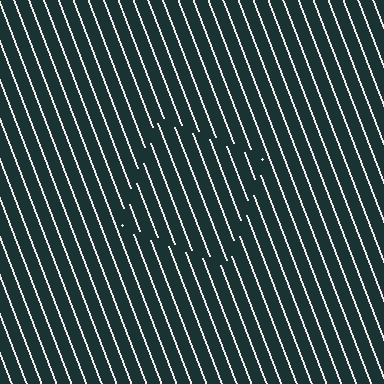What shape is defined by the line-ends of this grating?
An illusory square. The interior of the shape contains the same grating, shifted by half a period — the contour is defined by the phase discontinuity where line-ends from the inner and outer gratings abut.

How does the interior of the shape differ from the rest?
The interior of the shape contains the same grating, shifted by half a period — the contour is defined by the phase discontinuity where line-ends from the inner and outer gratings abut.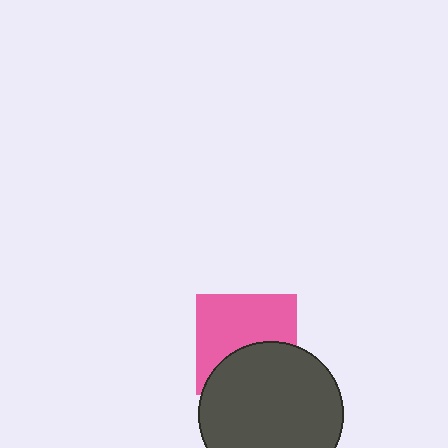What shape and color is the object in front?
The object in front is a dark gray circle.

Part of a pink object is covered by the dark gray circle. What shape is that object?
It is a square.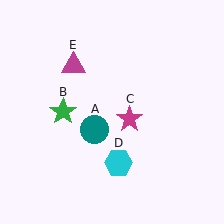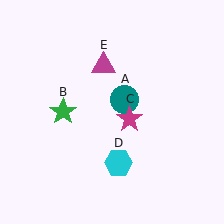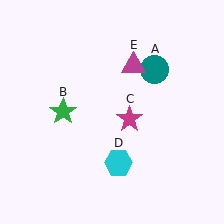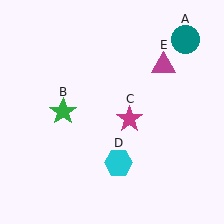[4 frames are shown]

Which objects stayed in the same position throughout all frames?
Green star (object B) and magenta star (object C) and cyan hexagon (object D) remained stationary.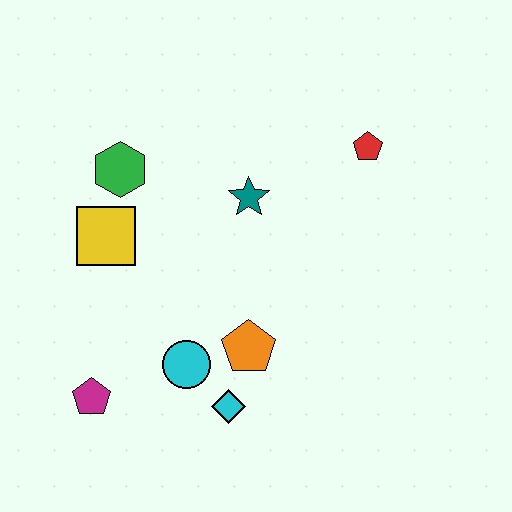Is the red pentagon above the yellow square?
Yes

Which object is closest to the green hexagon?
The yellow square is closest to the green hexagon.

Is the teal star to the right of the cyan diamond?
Yes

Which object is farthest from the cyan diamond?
The red pentagon is farthest from the cyan diamond.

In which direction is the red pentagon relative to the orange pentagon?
The red pentagon is above the orange pentagon.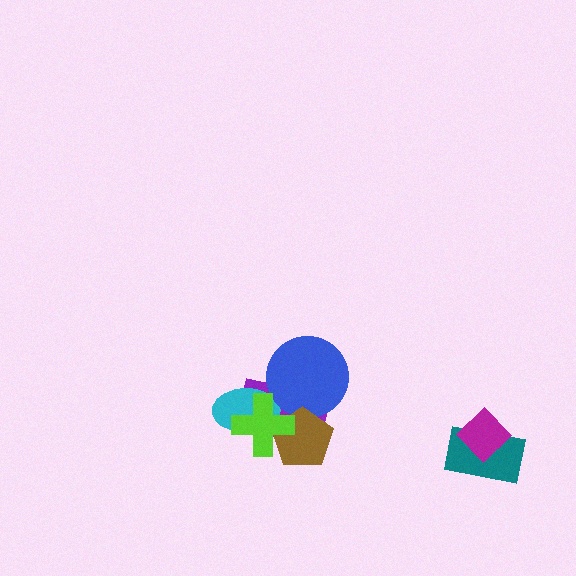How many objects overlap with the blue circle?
2 objects overlap with the blue circle.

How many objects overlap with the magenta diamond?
1 object overlaps with the magenta diamond.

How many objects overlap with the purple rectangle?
4 objects overlap with the purple rectangle.